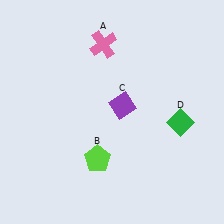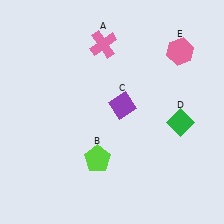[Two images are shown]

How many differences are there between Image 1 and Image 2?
There is 1 difference between the two images.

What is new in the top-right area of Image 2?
A pink hexagon (E) was added in the top-right area of Image 2.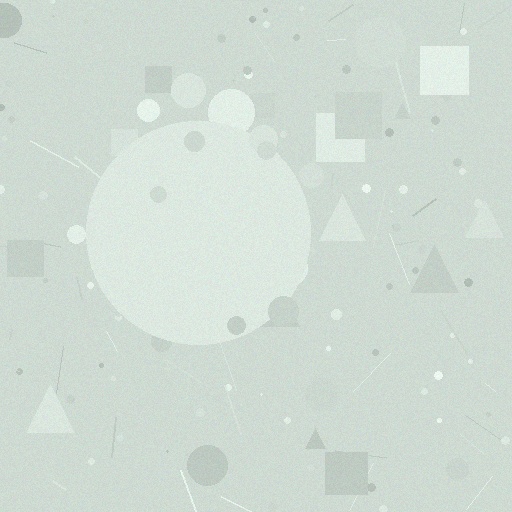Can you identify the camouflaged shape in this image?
The camouflaged shape is a circle.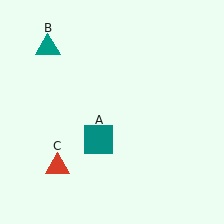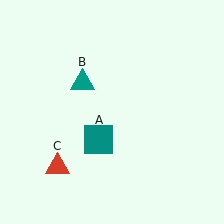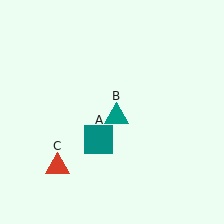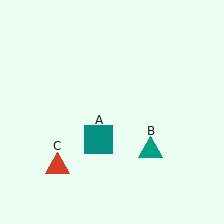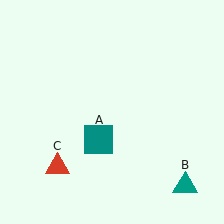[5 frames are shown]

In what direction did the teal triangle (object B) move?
The teal triangle (object B) moved down and to the right.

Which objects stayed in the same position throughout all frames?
Teal square (object A) and red triangle (object C) remained stationary.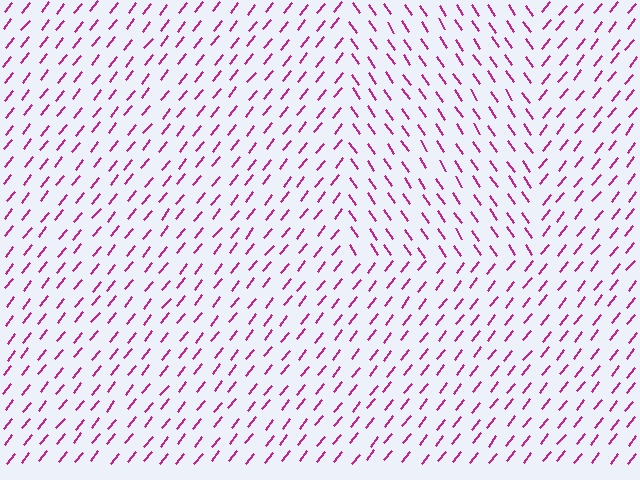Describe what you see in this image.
The image is filled with small magenta line segments. A rectangle region in the image has lines oriented differently from the surrounding lines, creating a visible texture boundary.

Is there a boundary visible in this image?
Yes, there is a texture boundary formed by a change in line orientation.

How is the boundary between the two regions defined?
The boundary is defined purely by a change in line orientation (approximately 72 degrees difference). All lines are the same color and thickness.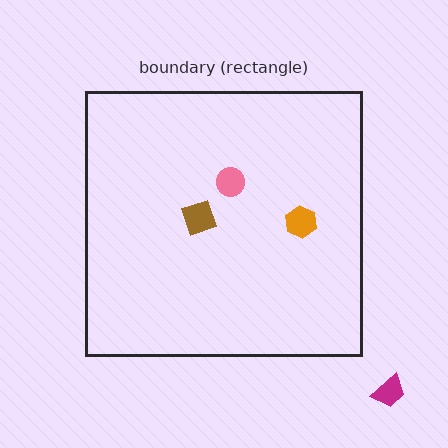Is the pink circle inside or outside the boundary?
Inside.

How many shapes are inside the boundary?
3 inside, 1 outside.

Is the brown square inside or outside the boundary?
Inside.